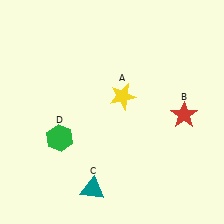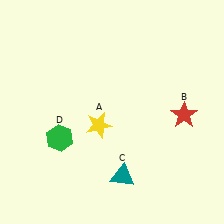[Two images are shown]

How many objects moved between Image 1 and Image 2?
2 objects moved between the two images.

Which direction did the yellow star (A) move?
The yellow star (A) moved down.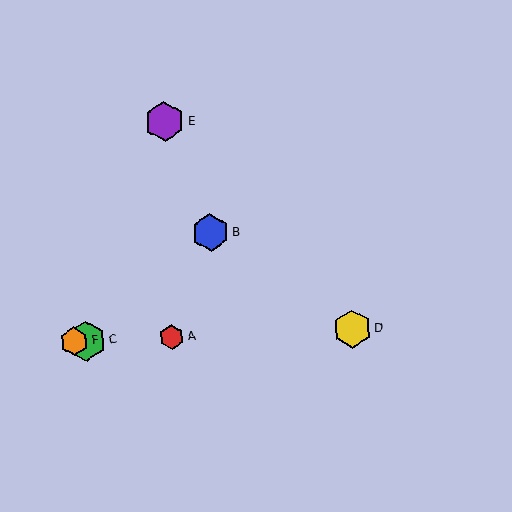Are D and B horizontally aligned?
No, D is at y≈329 and B is at y≈233.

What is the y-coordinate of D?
Object D is at y≈329.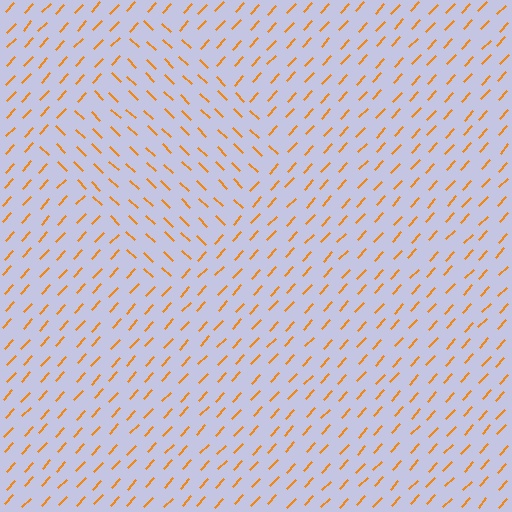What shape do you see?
I see a diamond.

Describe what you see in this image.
The image is filled with small orange line segments. A diamond region in the image has lines oriented differently from the surrounding lines, creating a visible texture boundary.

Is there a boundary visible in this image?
Yes, there is a texture boundary formed by a change in line orientation.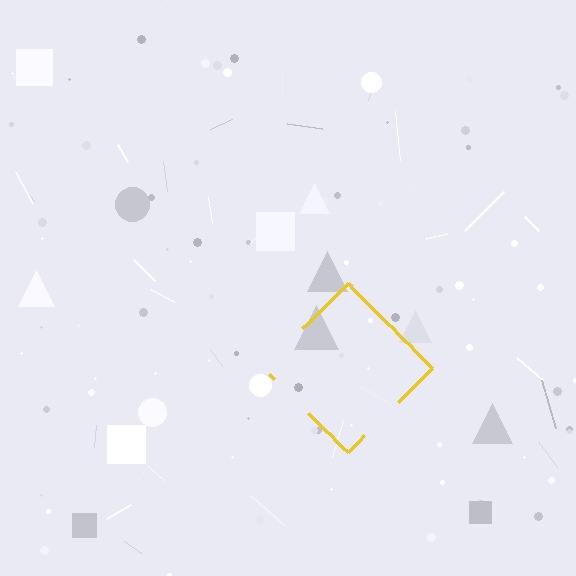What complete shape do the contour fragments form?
The contour fragments form a diamond.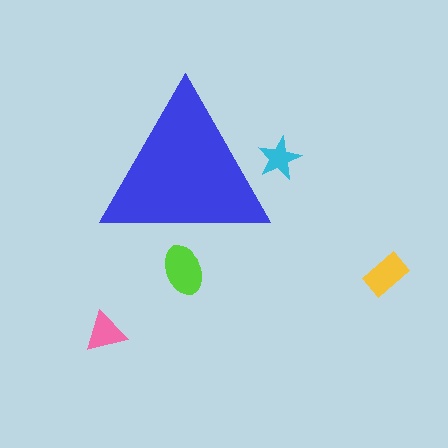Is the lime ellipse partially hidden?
Yes, the lime ellipse is partially hidden behind the blue triangle.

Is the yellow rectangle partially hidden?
No, the yellow rectangle is fully visible.